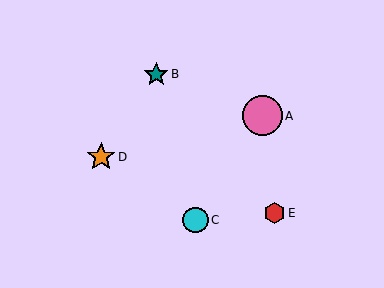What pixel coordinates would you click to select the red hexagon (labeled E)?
Click at (274, 213) to select the red hexagon E.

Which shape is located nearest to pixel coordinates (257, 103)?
The pink circle (labeled A) at (263, 116) is nearest to that location.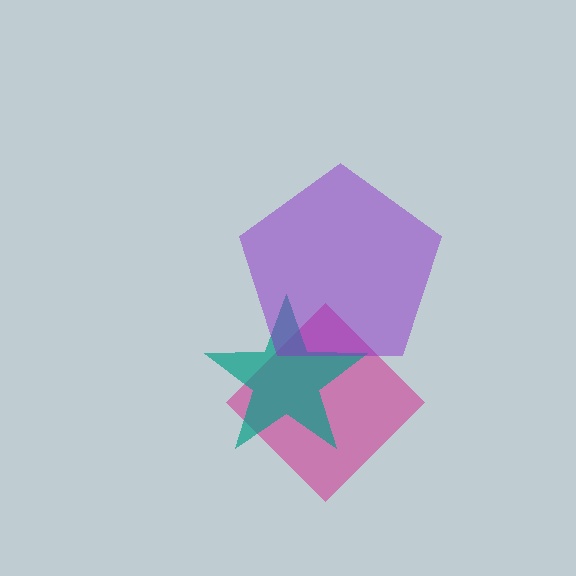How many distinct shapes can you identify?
There are 3 distinct shapes: a magenta diamond, a teal star, a purple pentagon.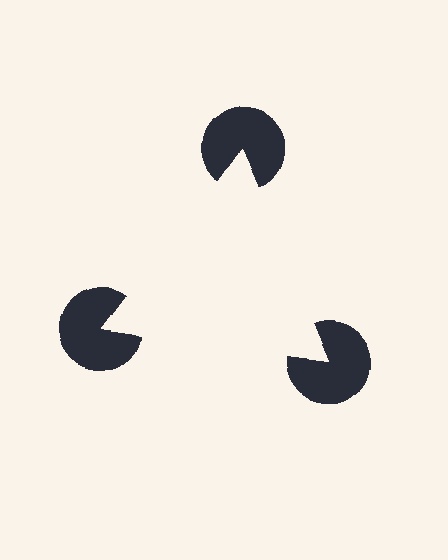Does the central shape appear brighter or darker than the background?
It typically appears slightly brighter than the background, even though no actual brightness change is drawn.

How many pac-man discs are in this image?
There are 3 — one at each vertex of the illusory triangle.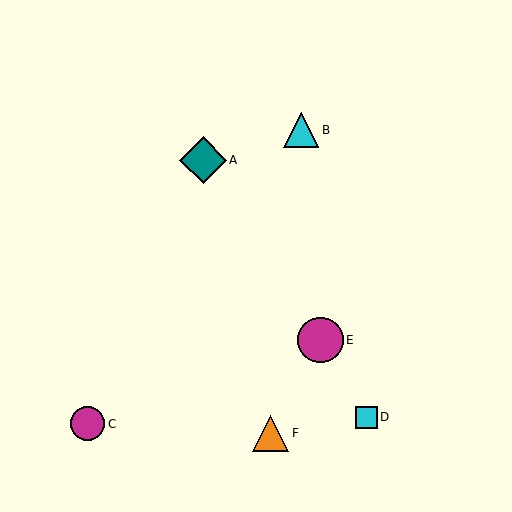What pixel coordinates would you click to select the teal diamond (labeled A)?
Click at (203, 160) to select the teal diamond A.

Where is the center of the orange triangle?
The center of the orange triangle is at (271, 433).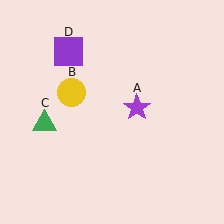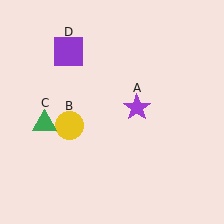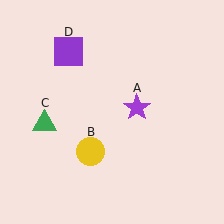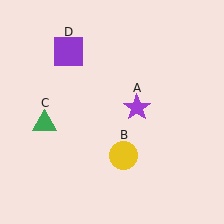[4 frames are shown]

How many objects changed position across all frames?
1 object changed position: yellow circle (object B).